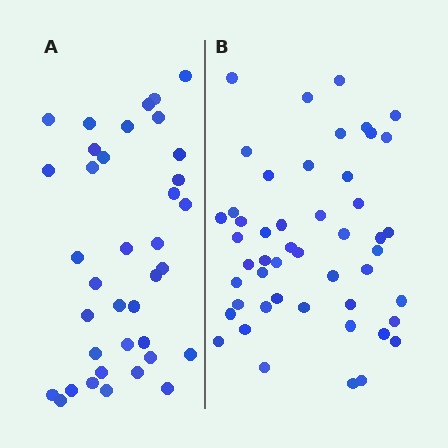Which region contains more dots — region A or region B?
Region B (the right region) has more dots.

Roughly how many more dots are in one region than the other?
Region B has roughly 12 or so more dots than region A.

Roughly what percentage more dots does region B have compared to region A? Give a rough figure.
About 30% more.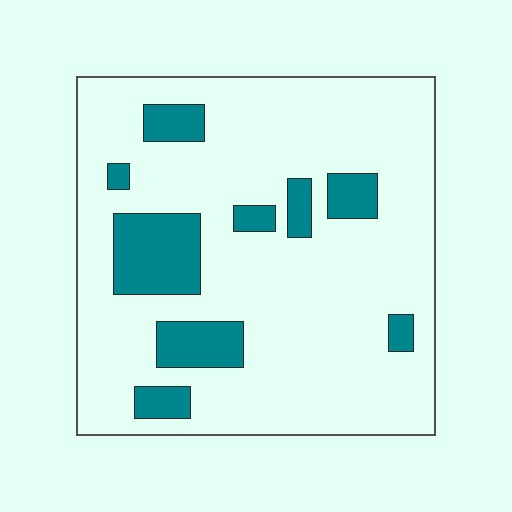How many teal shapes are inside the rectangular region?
9.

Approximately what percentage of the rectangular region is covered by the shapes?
Approximately 15%.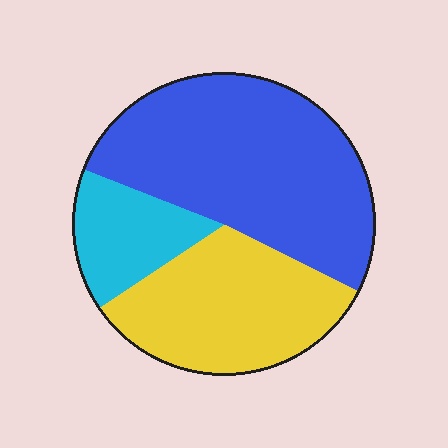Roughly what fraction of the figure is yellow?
Yellow takes up between a sixth and a third of the figure.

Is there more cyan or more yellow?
Yellow.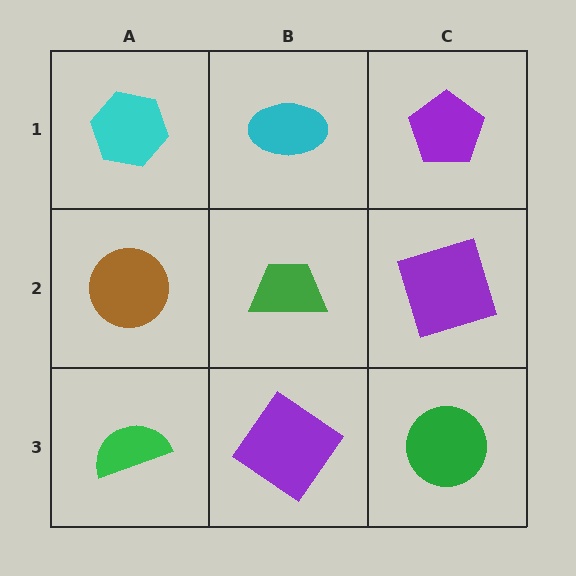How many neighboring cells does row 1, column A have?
2.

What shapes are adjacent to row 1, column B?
A green trapezoid (row 2, column B), a cyan hexagon (row 1, column A), a purple pentagon (row 1, column C).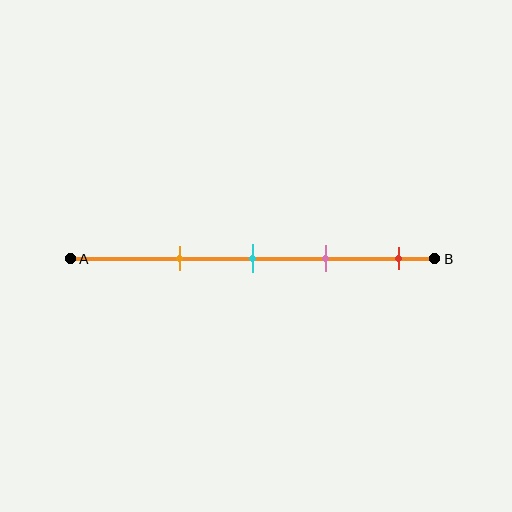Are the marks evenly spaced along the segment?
Yes, the marks are approximately evenly spaced.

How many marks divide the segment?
There are 4 marks dividing the segment.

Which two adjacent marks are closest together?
The cyan and pink marks are the closest adjacent pair.